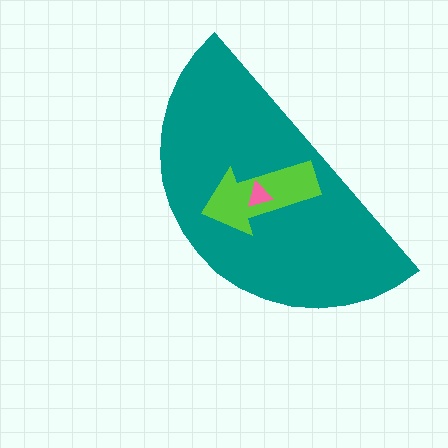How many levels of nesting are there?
3.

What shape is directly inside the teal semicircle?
The lime arrow.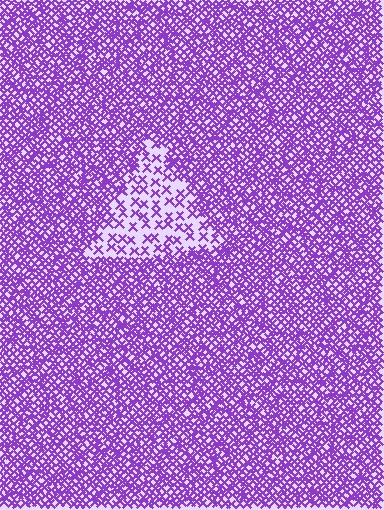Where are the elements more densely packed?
The elements are more densely packed outside the triangle boundary.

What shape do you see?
I see a triangle.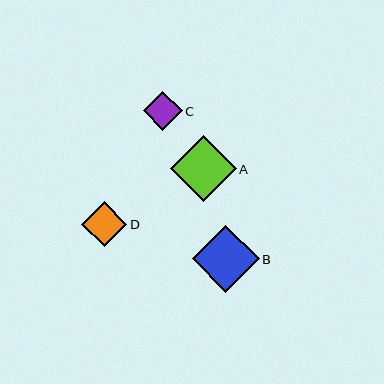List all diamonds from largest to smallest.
From largest to smallest: B, A, D, C.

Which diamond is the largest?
Diamond B is the largest with a size of approximately 67 pixels.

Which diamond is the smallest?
Diamond C is the smallest with a size of approximately 39 pixels.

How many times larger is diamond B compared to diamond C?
Diamond B is approximately 1.7 times the size of diamond C.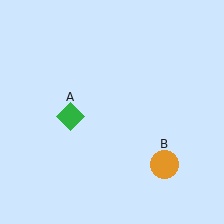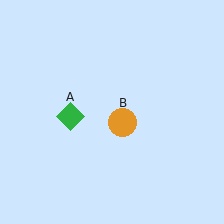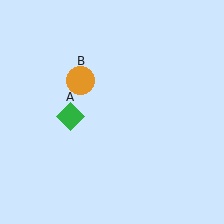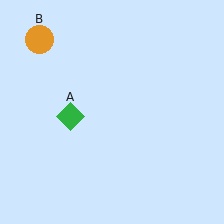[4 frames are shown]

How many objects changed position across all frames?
1 object changed position: orange circle (object B).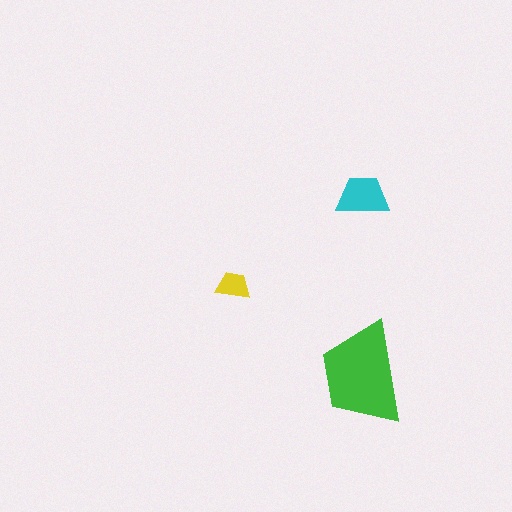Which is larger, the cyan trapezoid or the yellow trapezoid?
The cyan one.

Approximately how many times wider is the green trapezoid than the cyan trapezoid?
About 2 times wider.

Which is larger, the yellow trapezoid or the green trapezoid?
The green one.